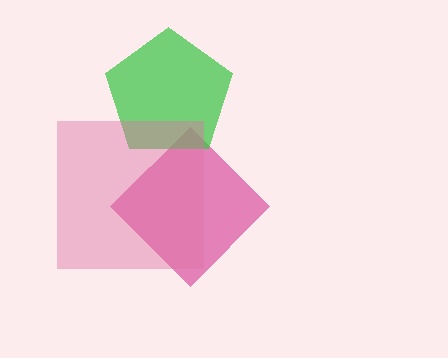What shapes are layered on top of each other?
The layered shapes are: a magenta diamond, a green pentagon, a pink square.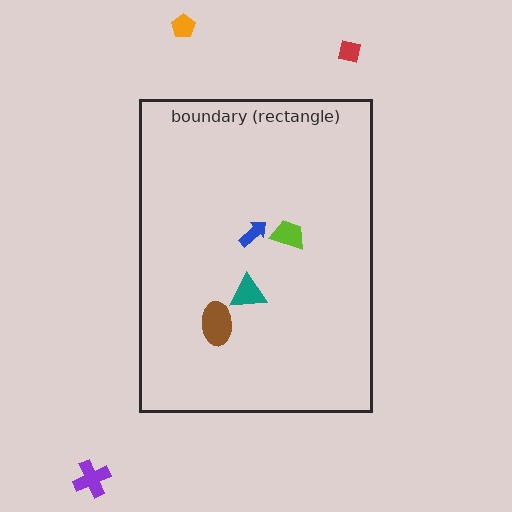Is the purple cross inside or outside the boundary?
Outside.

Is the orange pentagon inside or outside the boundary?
Outside.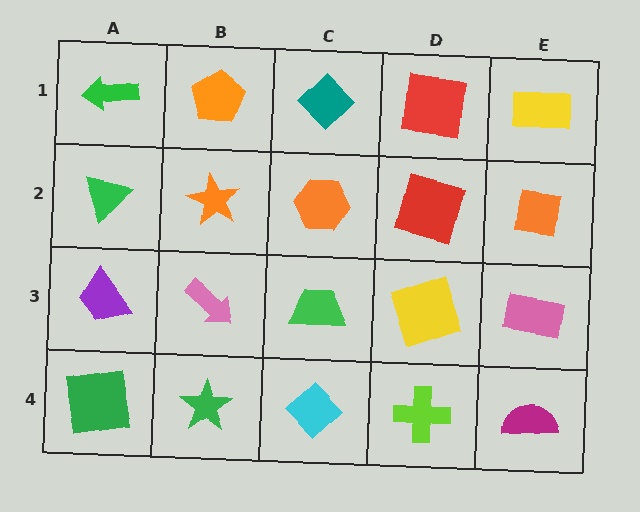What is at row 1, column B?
An orange pentagon.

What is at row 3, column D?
A yellow square.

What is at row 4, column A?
A green square.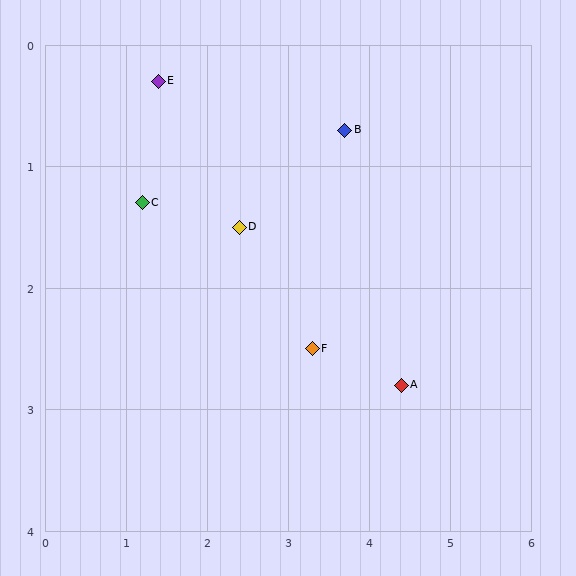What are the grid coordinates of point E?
Point E is at approximately (1.4, 0.3).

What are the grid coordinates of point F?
Point F is at approximately (3.3, 2.5).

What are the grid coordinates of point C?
Point C is at approximately (1.2, 1.3).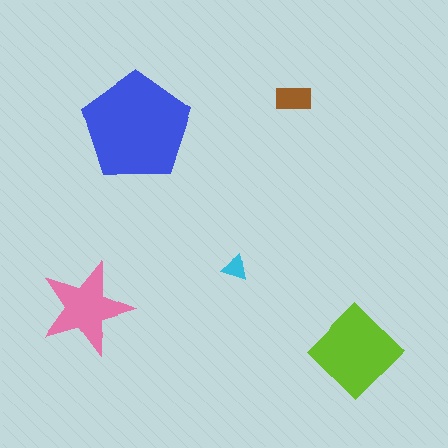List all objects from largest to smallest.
The blue pentagon, the lime diamond, the pink star, the brown rectangle, the cyan triangle.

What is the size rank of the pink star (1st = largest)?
3rd.